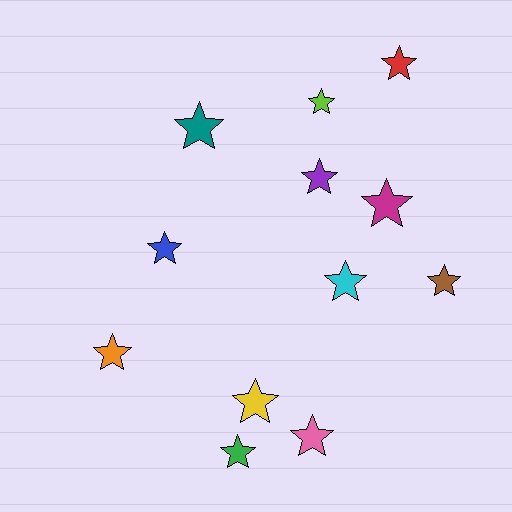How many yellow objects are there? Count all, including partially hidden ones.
There is 1 yellow object.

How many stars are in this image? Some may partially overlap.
There are 12 stars.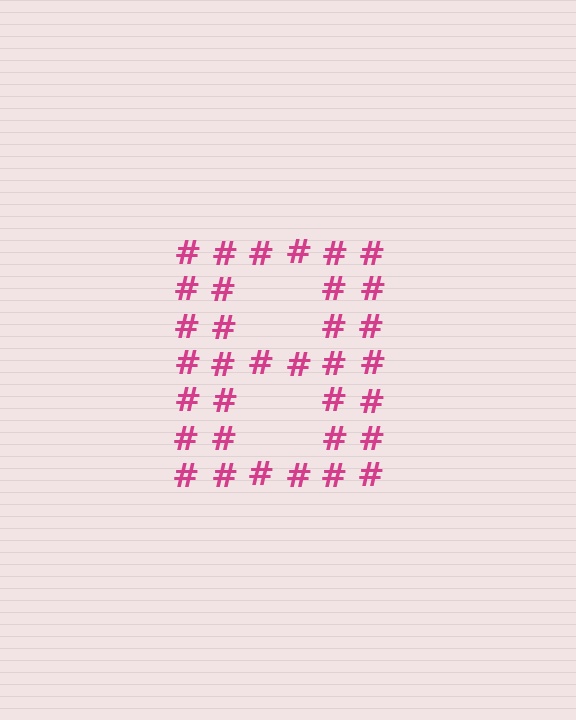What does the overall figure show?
The overall figure shows the letter B.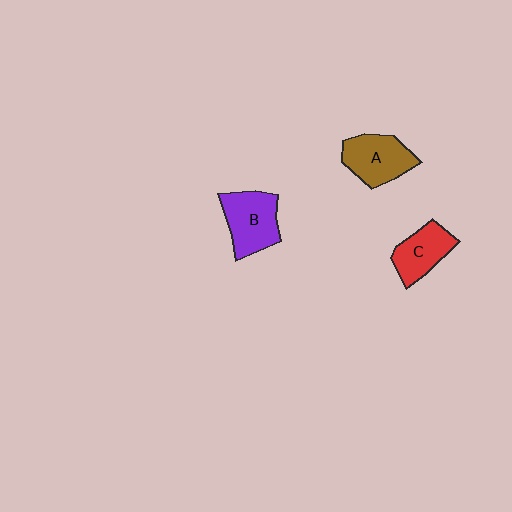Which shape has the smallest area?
Shape C (red).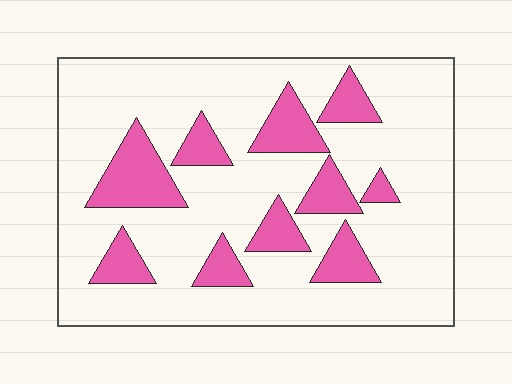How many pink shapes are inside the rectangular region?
10.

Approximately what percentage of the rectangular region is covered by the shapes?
Approximately 20%.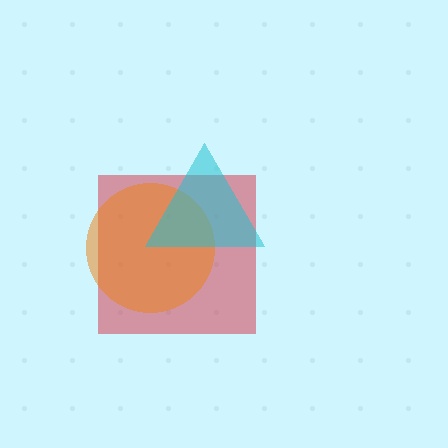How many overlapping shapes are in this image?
There are 3 overlapping shapes in the image.